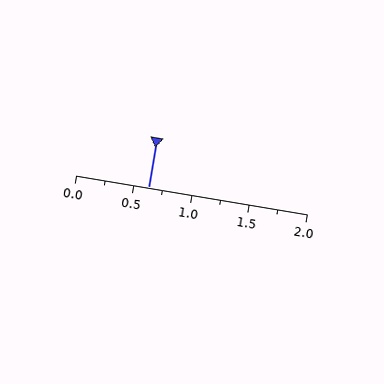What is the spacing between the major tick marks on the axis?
The major ticks are spaced 0.5 apart.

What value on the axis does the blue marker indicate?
The marker indicates approximately 0.62.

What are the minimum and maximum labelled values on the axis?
The axis runs from 0.0 to 2.0.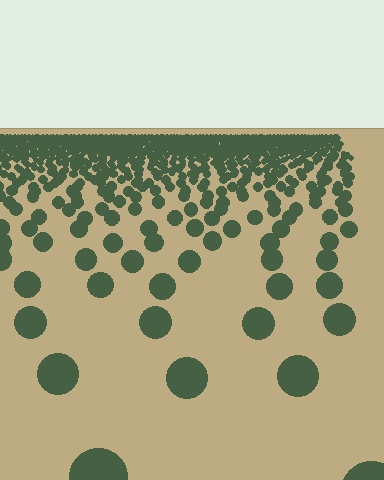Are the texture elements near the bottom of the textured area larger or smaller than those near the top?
Larger. Near the bottom, elements are closer to the viewer and appear at a bigger on-screen size.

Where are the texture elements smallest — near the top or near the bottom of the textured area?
Near the top.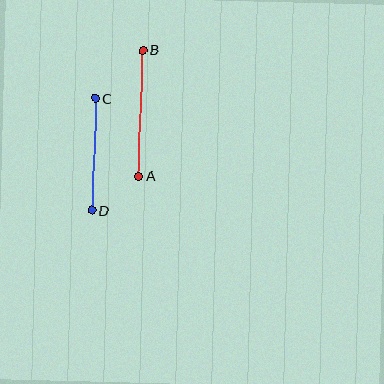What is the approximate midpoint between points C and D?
The midpoint is at approximately (94, 154) pixels.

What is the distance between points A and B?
The distance is approximately 126 pixels.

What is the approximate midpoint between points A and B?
The midpoint is at approximately (141, 113) pixels.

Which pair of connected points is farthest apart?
Points A and B are farthest apart.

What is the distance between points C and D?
The distance is approximately 112 pixels.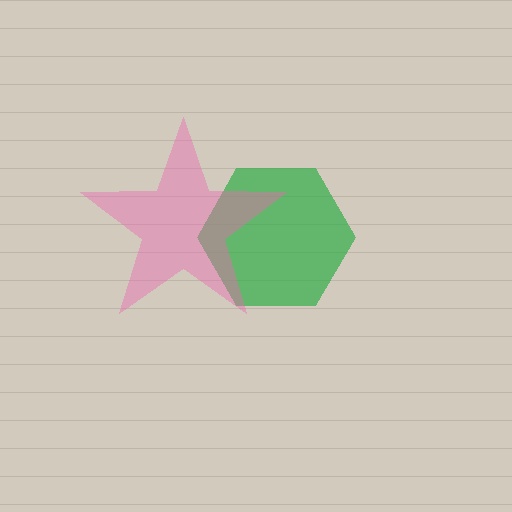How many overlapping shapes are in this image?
There are 2 overlapping shapes in the image.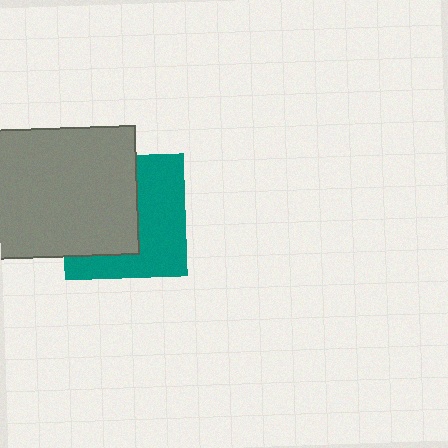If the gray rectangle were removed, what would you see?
You would see the complete teal square.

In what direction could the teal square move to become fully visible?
The teal square could move right. That would shift it out from behind the gray rectangle entirely.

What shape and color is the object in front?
The object in front is a gray rectangle.